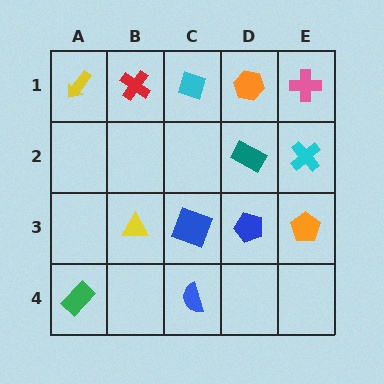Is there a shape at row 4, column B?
No, that cell is empty.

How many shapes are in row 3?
4 shapes.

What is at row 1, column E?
A pink cross.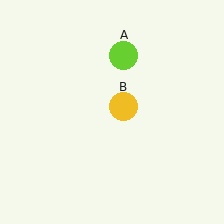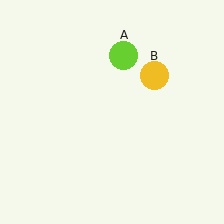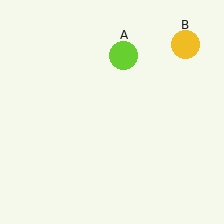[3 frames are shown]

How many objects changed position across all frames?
1 object changed position: yellow circle (object B).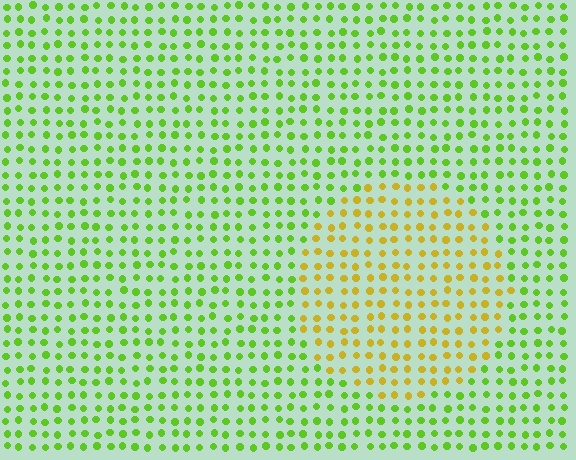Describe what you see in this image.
The image is filled with small lime elements in a uniform arrangement. A circle-shaped region is visible where the elements are tinted to a slightly different hue, forming a subtle color boundary.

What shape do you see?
I see a circle.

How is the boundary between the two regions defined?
The boundary is defined purely by a slight shift in hue (about 47 degrees). Spacing, size, and orientation are identical on both sides.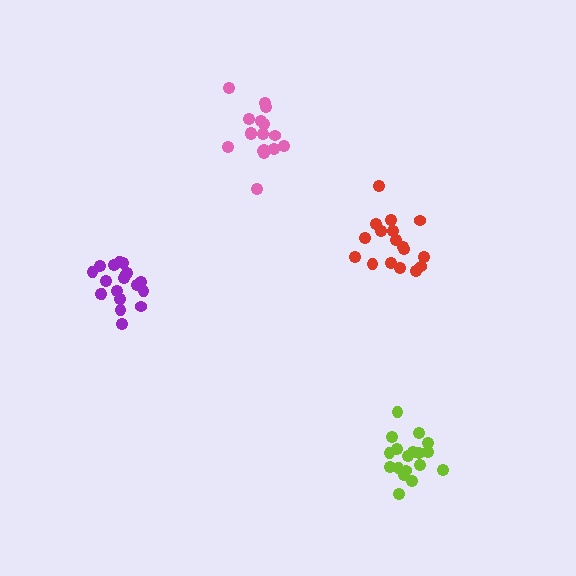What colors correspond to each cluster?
The clusters are colored: purple, red, lime, pink.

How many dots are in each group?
Group 1: 19 dots, Group 2: 17 dots, Group 3: 18 dots, Group 4: 17 dots (71 total).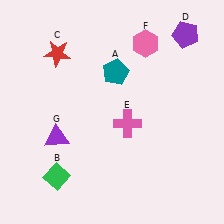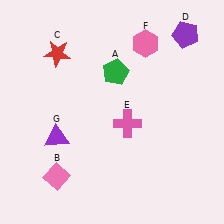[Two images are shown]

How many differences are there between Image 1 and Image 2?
There are 2 differences between the two images.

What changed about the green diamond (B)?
In Image 1, B is green. In Image 2, it changed to pink.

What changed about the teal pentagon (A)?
In Image 1, A is teal. In Image 2, it changed to green.